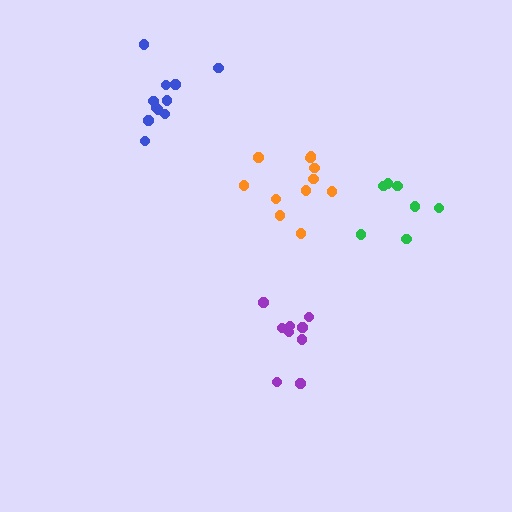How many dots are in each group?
Group 1: 9 dots, Group 2: 11 dots, Group 3: 11 dots, Group 4: 7 dots (38 total).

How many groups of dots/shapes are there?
There are 4 groups.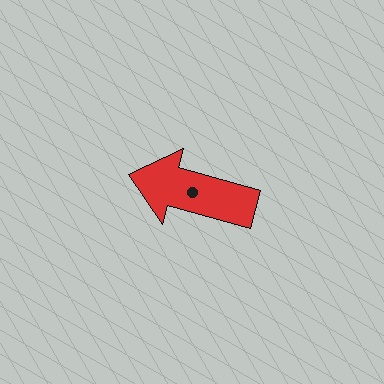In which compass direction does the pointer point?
West.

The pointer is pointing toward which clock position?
Roughly 10 o'clock.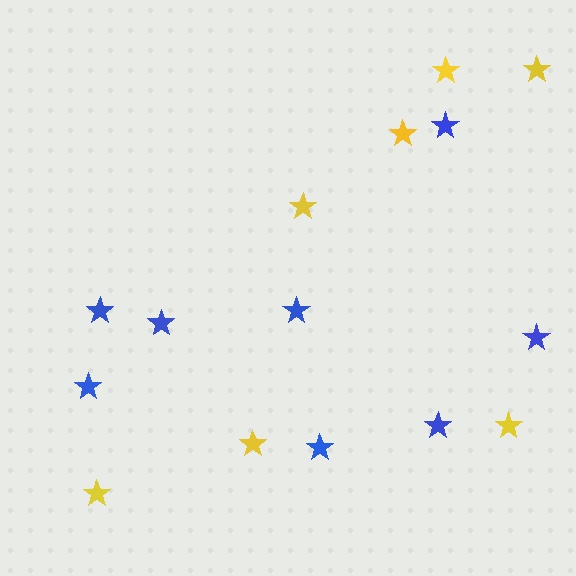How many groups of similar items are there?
There are 2 groups: one group of blue stars (8) and one group of yellow stars (7).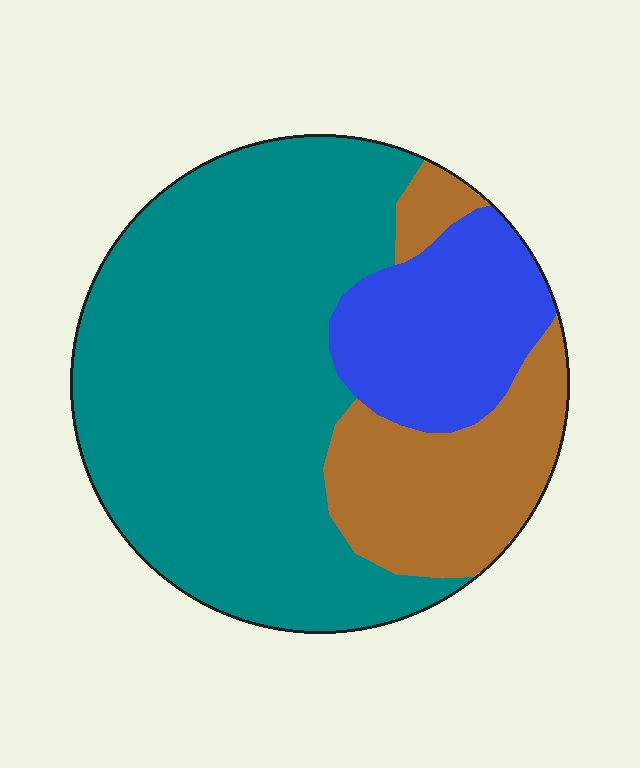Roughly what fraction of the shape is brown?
Brown covers 21% of the shape.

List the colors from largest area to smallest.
From largest to smallest: teal, brown, blue.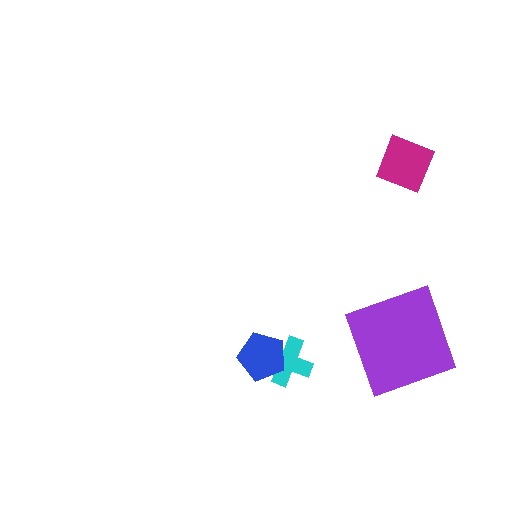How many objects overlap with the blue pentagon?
1 object overlaps with the blue pentagon.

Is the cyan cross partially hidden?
Yes, it is partially covered by another shape.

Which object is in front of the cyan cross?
The blue pentagon is in front of the cyan cross.